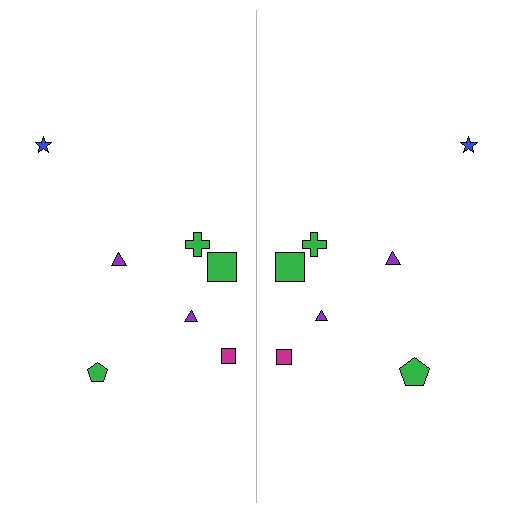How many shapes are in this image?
There are 14 shapes in this image.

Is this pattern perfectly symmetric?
No, the pattern is not perfectly symmetric. The green pentagon on the right side has a different size than its mirror counterpart.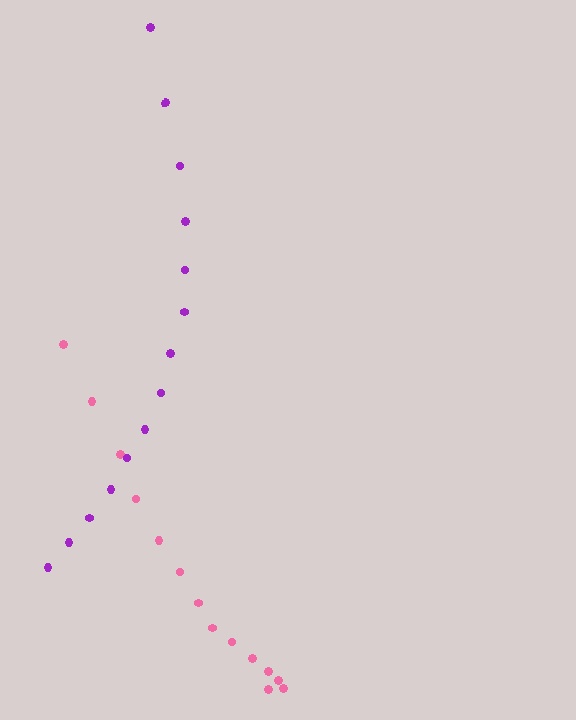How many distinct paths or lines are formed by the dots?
There are 2 distinct paths.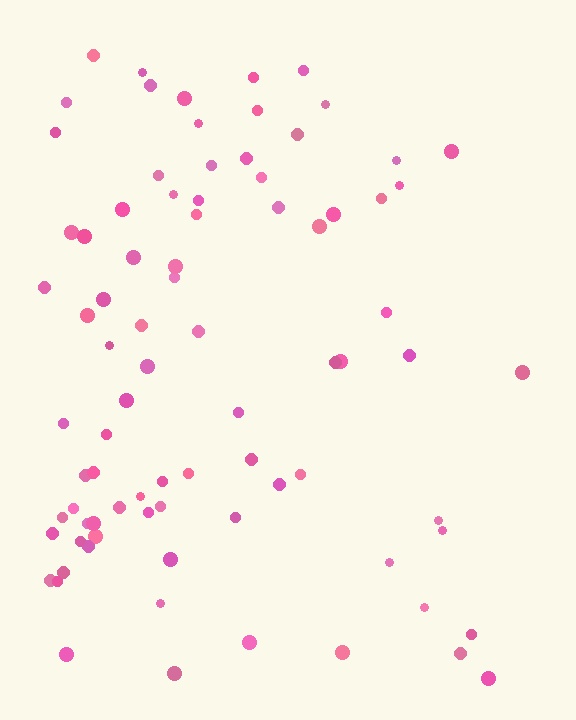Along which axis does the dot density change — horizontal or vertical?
Horizontal.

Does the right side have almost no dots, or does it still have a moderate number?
Still a moderate number, just noticeably fewer than the left.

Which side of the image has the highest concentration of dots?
The left.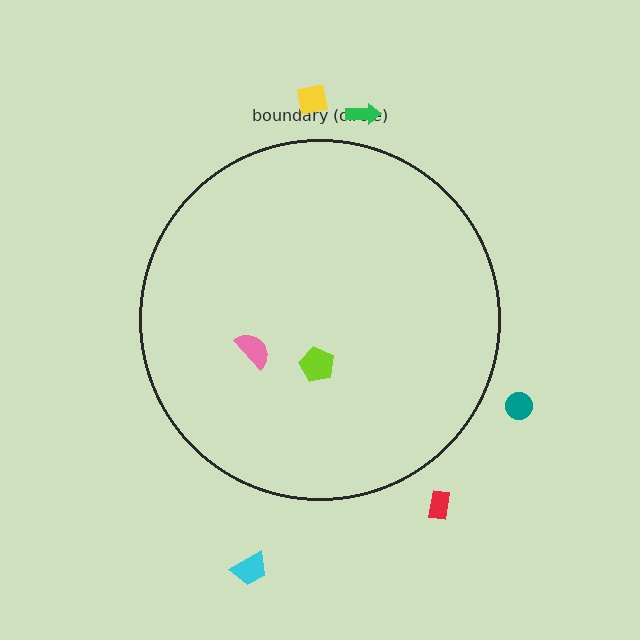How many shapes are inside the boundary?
2 inside, 5 outside.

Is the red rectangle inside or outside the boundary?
Outside.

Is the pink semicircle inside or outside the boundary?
Inside.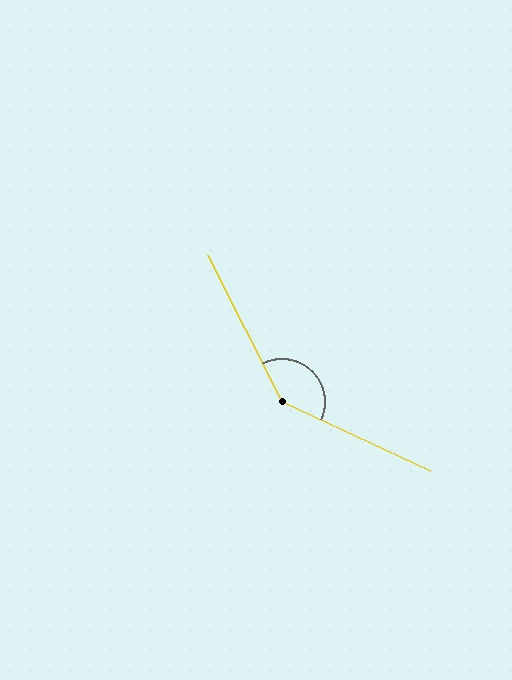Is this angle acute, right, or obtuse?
It is obtuse.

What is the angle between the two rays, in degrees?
Approximately 141 degrees.